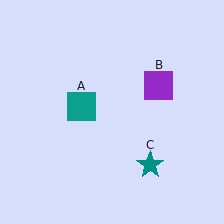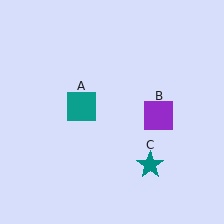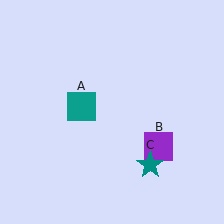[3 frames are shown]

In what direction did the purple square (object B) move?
The purple square (object B) moved down.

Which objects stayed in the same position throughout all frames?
Teal square (object A) and teal star (object C) remained stationary.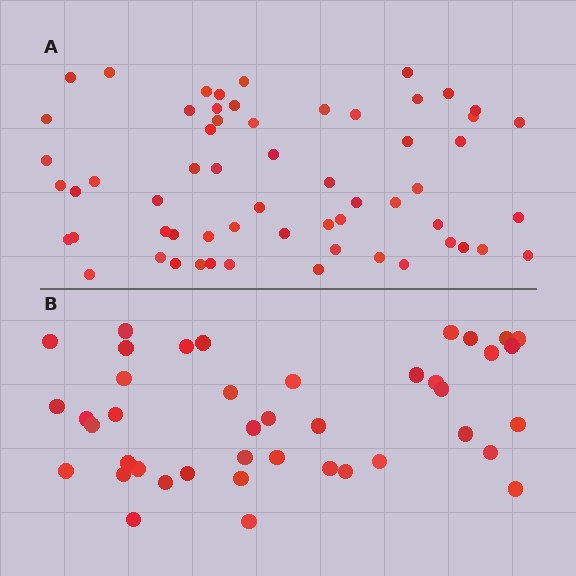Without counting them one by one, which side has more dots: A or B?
Region A (the top region) has more dots.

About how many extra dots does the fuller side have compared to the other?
Region A has approximately 20 more dots than region B.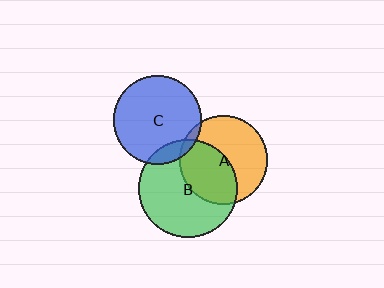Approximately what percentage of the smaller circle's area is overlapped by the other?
Approximately 5%.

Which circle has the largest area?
Circle B (green).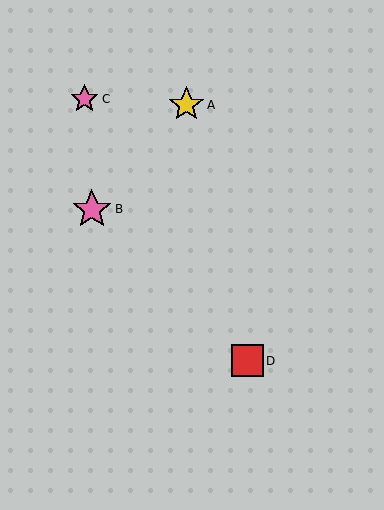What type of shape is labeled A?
Shape A is a yellow star.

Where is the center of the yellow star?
The center of the yellow star is at (186, 105).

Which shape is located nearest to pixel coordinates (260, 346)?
The red square (labeled D) at (247, 361) is nearest to that location.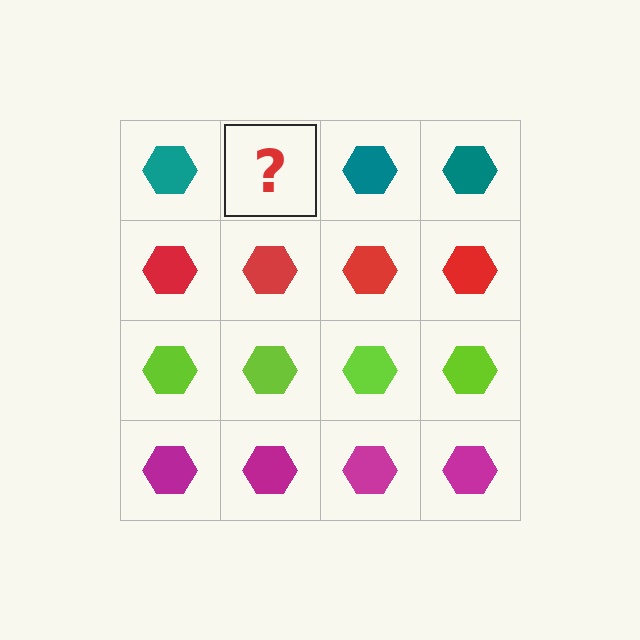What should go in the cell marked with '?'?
The missing cell should contain a teal hexagon.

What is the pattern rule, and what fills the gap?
The rule is that each row has a consistent color. The gap should be filled with a teal hexagon.